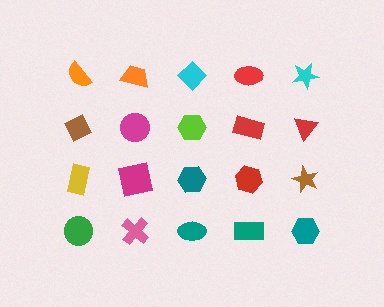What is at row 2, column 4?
A red rectangle.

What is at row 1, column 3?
A cyan diamond.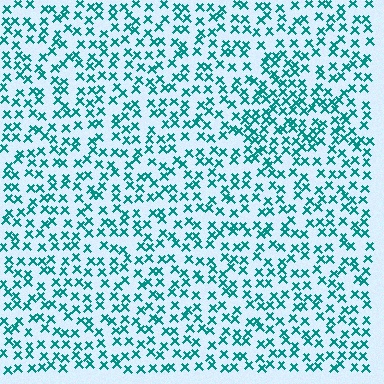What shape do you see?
I see a triangle.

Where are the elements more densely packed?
The elements are more densely packed inside the triangle boundary.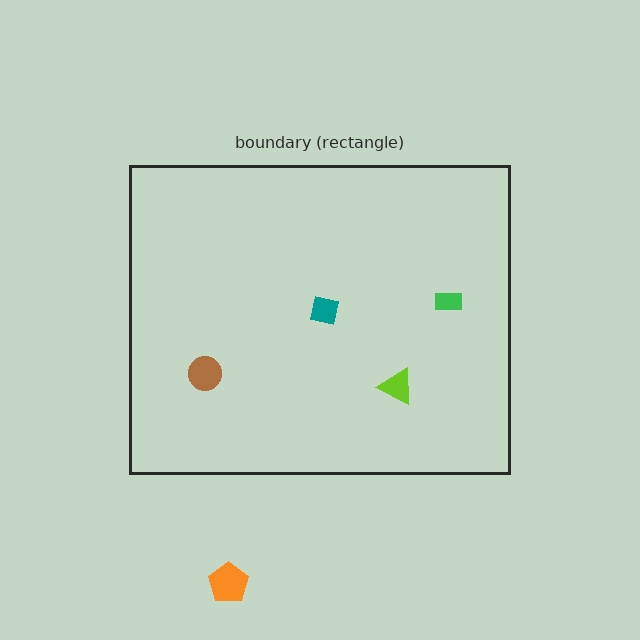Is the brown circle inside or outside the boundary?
Inside.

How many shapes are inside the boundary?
4 inside, 1 outside.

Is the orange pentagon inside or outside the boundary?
Outside.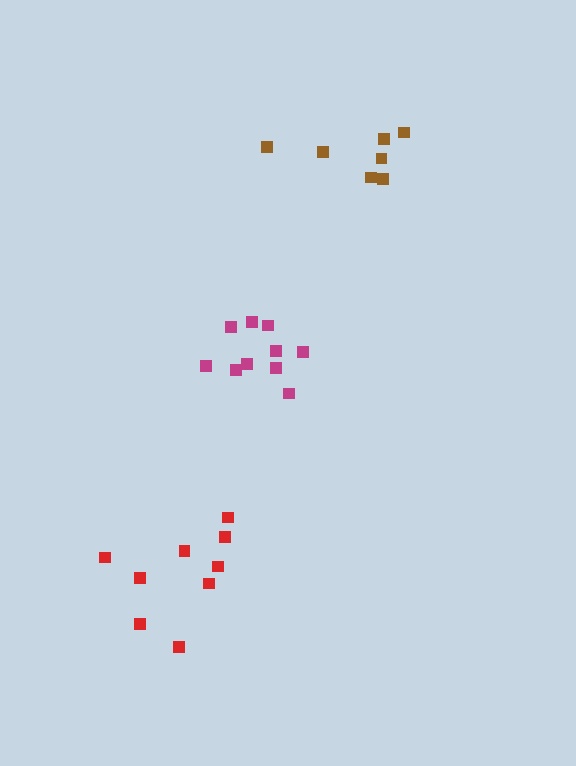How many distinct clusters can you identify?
There are 3 distinct clusters.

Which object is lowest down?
The red cluster is bottommost.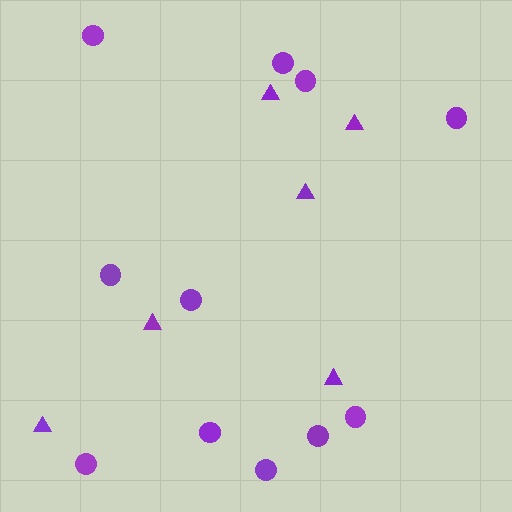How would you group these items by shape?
There are 2 groups: one group of circles (11) and one group of triangles (6).